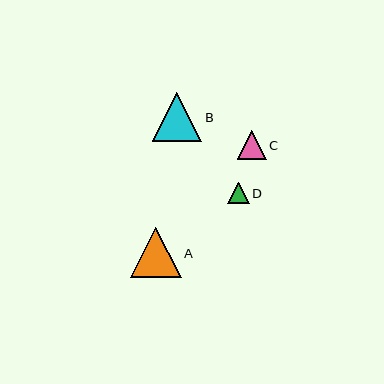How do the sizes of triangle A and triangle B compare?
Triangle A and triangle B are approximately the same size.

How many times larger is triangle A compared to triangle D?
Triangle A is approximately 2.3 times the size of triangle D.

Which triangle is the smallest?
Triangle D is the smallest with a size of approximately 22 pixels.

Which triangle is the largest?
Triangle A is the largest with a size of approximately 50 pixels.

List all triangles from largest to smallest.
From largest to smallest: A, B, C, D.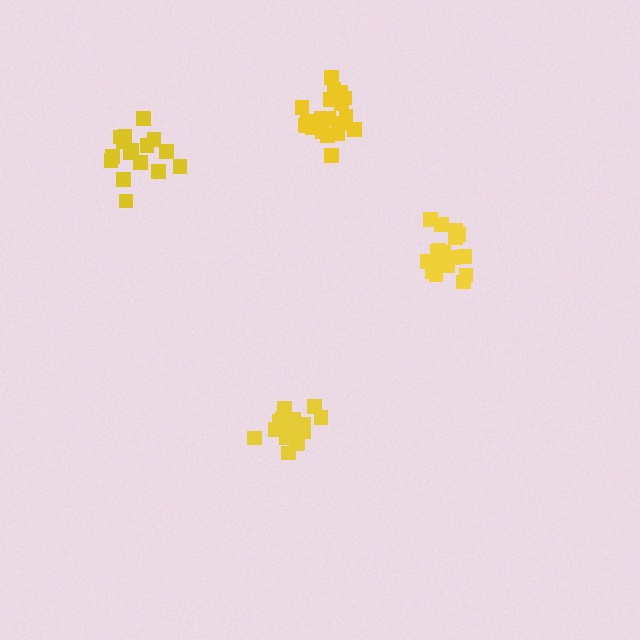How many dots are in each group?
Group 1: 21 dots, Group 2: 16 dots, Group 3: 16 dots, Group 4: 18 dots (71 total).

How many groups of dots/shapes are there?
There are 4 groups.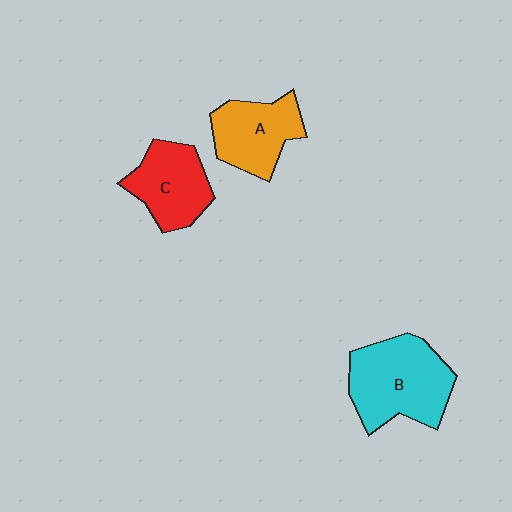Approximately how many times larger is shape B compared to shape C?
Approximately 1.4 times.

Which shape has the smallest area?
Shape A (orange).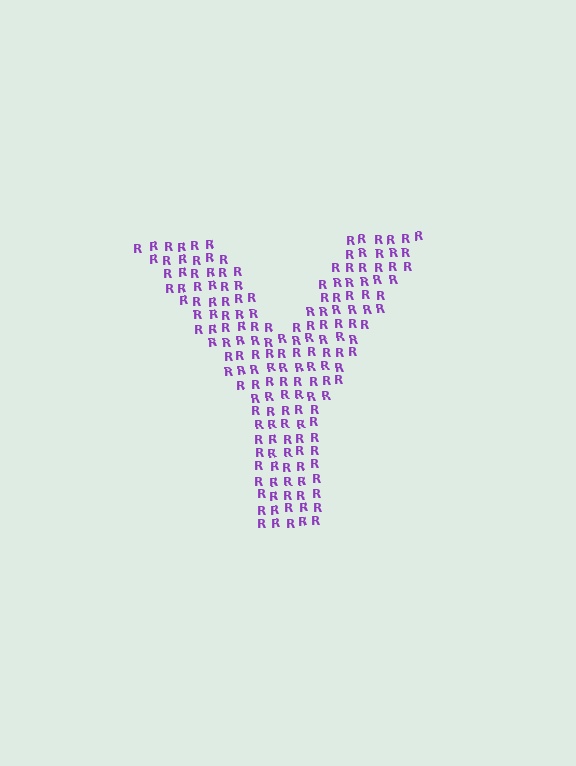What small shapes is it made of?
It is made of small letter R's.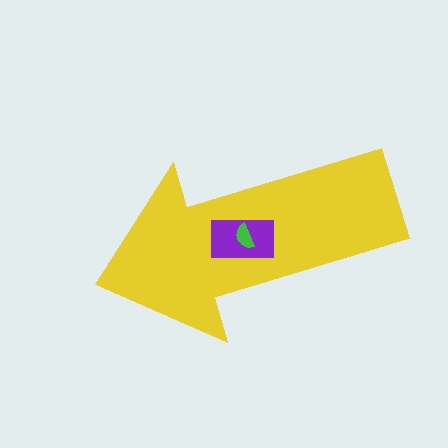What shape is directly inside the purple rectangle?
The green semicircle.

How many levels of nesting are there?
3.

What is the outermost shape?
The yellow arrow.